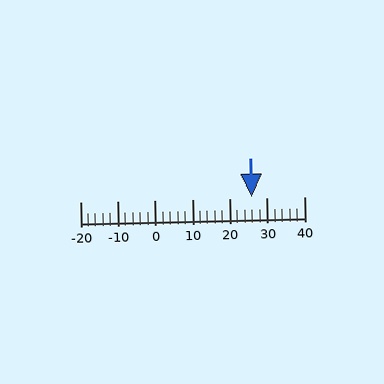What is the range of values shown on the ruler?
The ruler shows values from -20 to 40.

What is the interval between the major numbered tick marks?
The major tick marks are spaced 10 units apart.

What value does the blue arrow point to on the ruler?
The blue arrow points to approximately 26.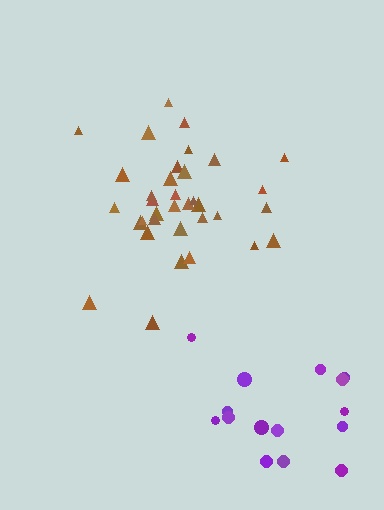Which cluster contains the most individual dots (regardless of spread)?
Brown (35).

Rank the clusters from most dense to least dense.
brown, purple.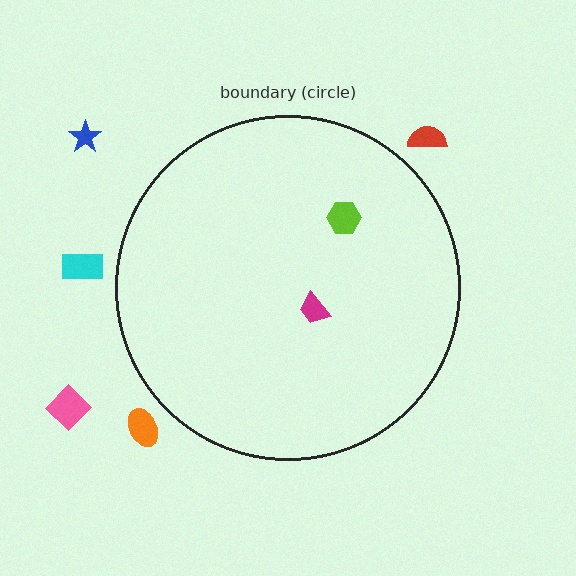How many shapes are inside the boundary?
2 inside, 5 outside.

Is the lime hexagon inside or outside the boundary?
Inside.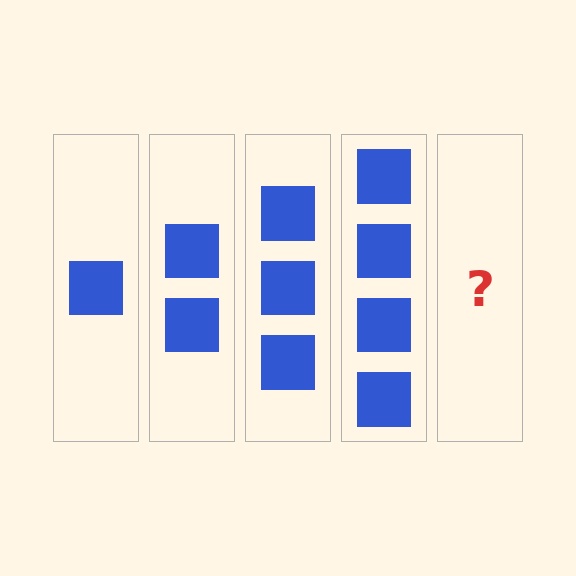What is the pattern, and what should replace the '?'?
The pattern is that each step adds one more square. The '?' should be 5 squares.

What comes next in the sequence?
The next element should be 5 squares.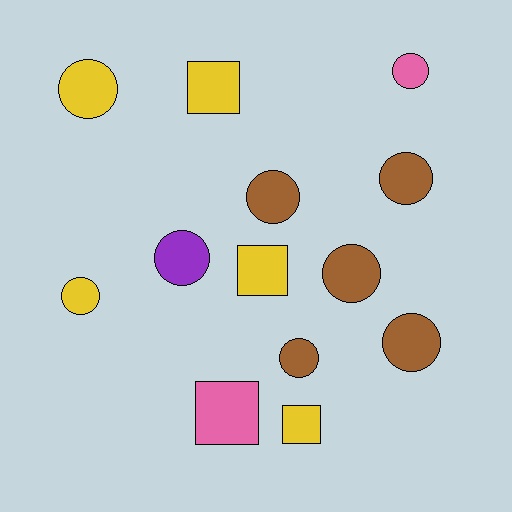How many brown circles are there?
There are 5 brown circles.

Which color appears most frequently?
Yellow, with 5 objects.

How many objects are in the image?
There are 13 objects.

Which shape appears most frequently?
Circle, with 9 objects.